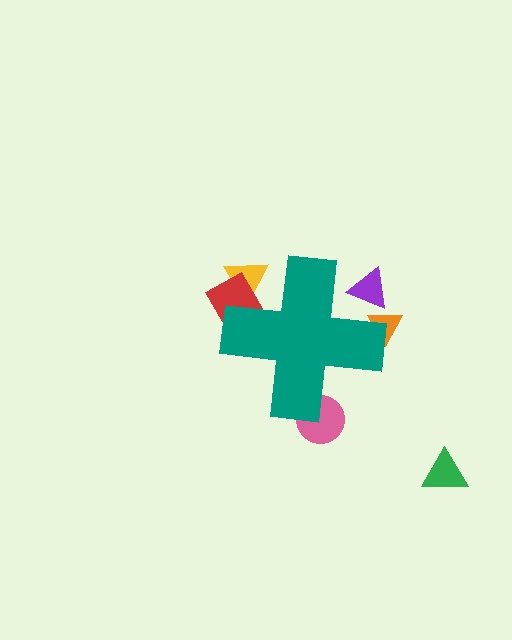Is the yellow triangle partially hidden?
Yes, the yellow triangle is partially hidden behind the teal cross.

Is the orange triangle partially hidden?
Yes, the orange triangle is partially hidden behind the teal cross.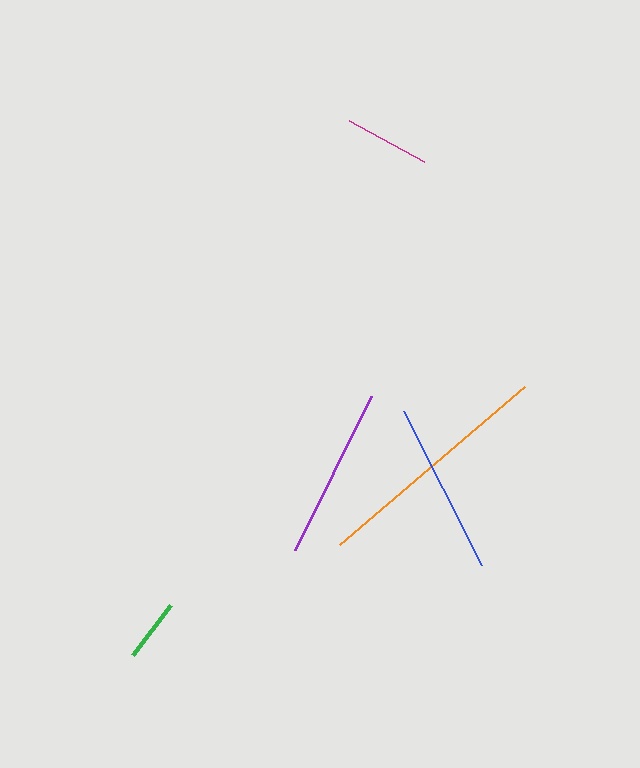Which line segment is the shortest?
The green line is the shortest at approximately 63 pixels.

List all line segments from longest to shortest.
From longest to shortest: orange, blue, purple, magenta, green.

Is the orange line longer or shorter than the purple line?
The orange line is longer than the purple line.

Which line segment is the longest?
The orange line is the longest at approximately 243 pixels.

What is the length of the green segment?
The green segment is approximately 63 pixels long.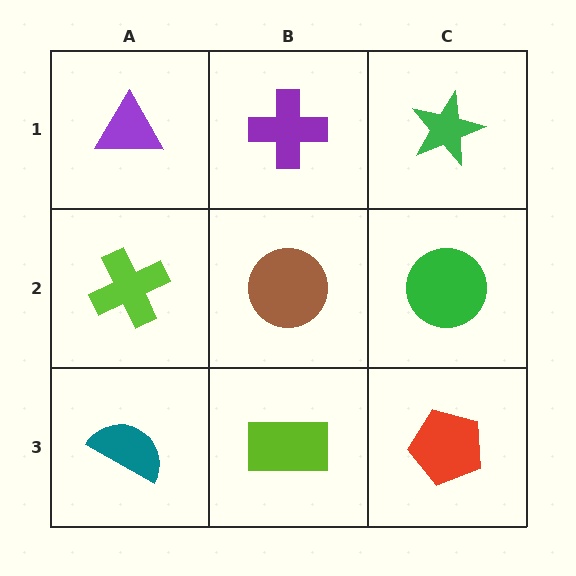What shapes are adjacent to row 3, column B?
A brown circle (row 2, column B), a teal semicircle (row 3, column A), a red pentagon (row 3, column C).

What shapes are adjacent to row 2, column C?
A green star (row 1, column C), a red pentagon (row 3, column C), a brown circle (row 2, column B).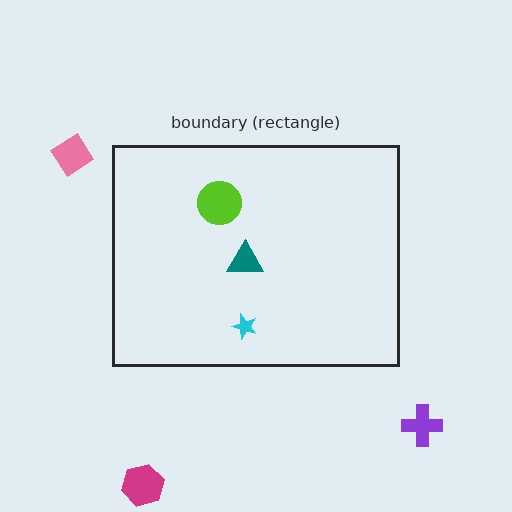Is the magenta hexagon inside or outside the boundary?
Outside.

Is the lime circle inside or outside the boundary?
Inside.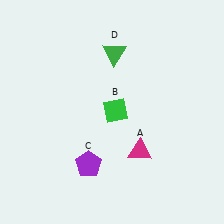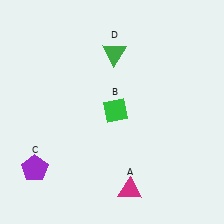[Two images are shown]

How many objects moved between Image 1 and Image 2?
2 objects moved between the two images.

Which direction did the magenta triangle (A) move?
The magenta triangle (A) moved down.